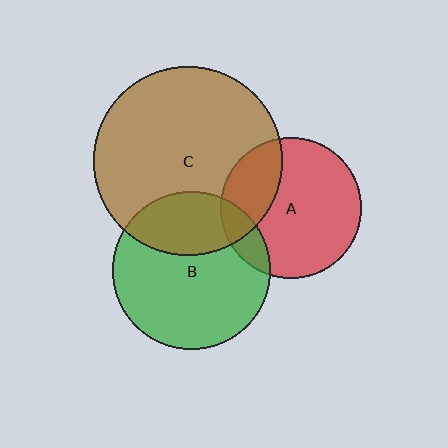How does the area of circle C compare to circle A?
Approximately 1.8 times.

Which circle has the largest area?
Circle C (brown).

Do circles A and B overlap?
Yes.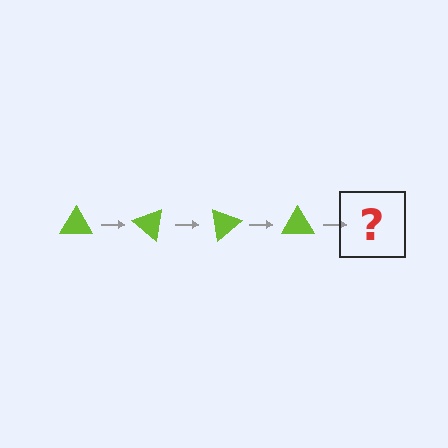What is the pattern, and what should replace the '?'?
The pattern is that the triangle rotates 40 degrees each step. The '?' should be a lime triangle rotated 160 degrees.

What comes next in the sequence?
The next element should be a lime triangle rotated 160 degrees.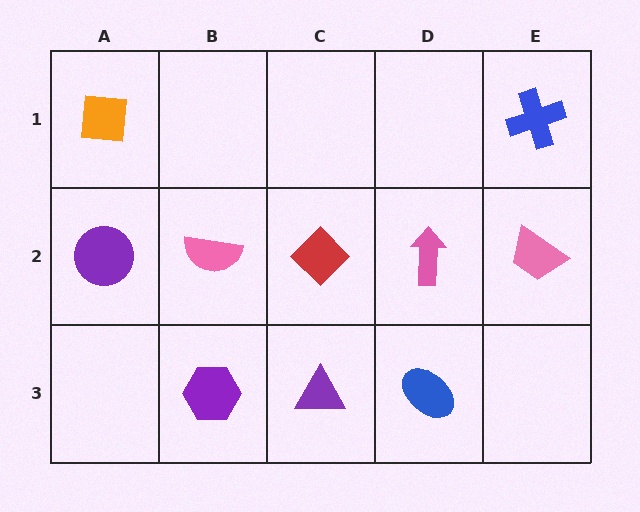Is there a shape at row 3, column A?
No, that cell is empty.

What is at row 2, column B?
A pink semicircle.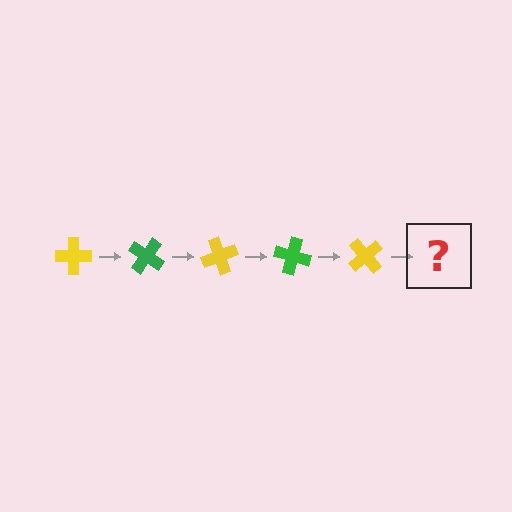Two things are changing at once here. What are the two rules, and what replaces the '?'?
The two rules are that it rotates 35 degrees each step and the color cycles through yellow and green. The '?' should be a green cross, rotated 175 degrees from the start.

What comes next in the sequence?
The next element should be a green cross, rotated 175 degrees from the start.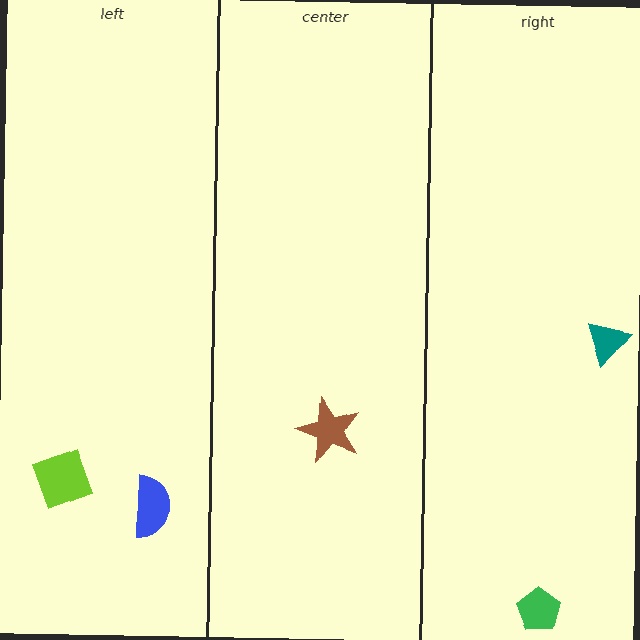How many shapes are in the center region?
1.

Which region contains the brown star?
The center region.